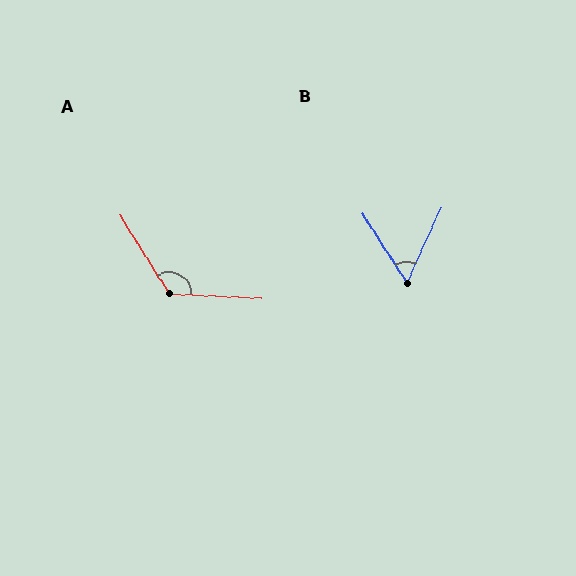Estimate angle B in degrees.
Approximately 57 degrees.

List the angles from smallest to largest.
B (57°), A (124°).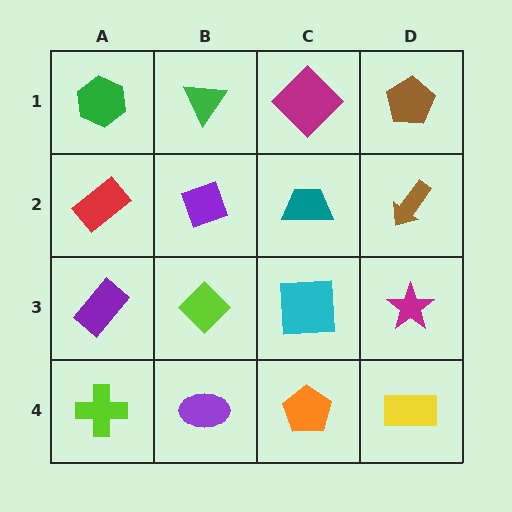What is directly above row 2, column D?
A brown pentagon.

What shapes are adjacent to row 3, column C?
A teal trapezoid (row 2, column C), an orange pentagon (row 4, column C), a lime diamond (row 3, column B), a magenta star (row 3, column D).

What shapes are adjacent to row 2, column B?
A green triangle (row 1, column B), a lime diamond (row 3, column B), a red rectangle (row 2, column A), a teal trapezoid (row 2, column C).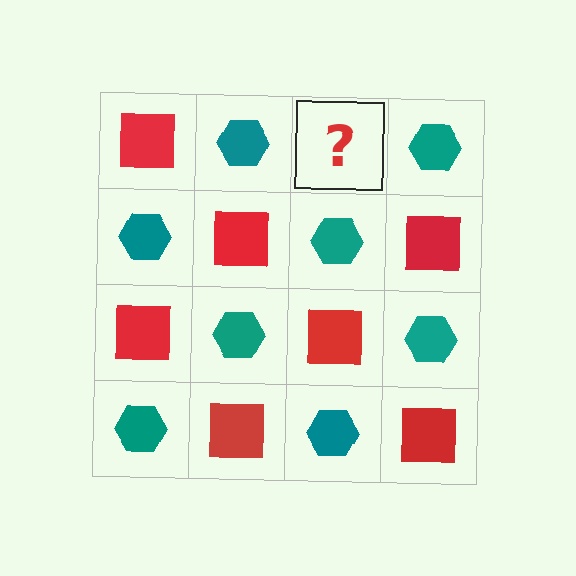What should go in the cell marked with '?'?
The missing cell should contain a red square.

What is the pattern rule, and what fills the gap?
The rule is that it alternates red square and teal hexagon in a checkerboard pattern. The gap should be filled with a red square.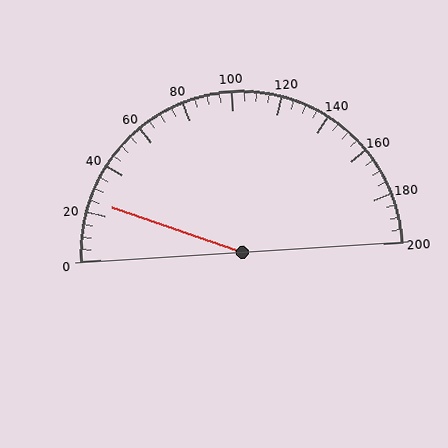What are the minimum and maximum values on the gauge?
The gauge ranges from 0 to 200.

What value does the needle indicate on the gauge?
The needle indicates approximately 25.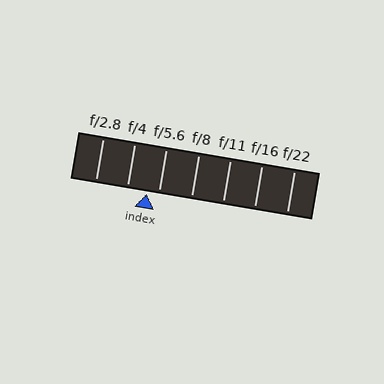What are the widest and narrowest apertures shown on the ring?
The widest aperture shown is f/2.8 and the narrowest is f/22.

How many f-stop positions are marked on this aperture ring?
There are 7 f-stop positions marked.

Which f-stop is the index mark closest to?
The index mark is closest to f/5.6.